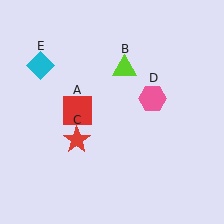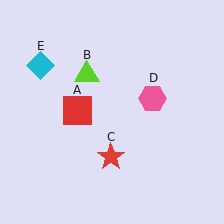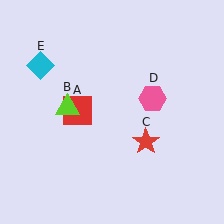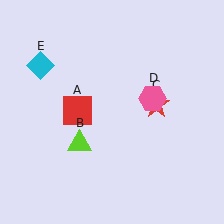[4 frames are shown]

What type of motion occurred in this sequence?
The lime triangle (object B), red star (object C) rotated counterclockwise around the center of the scene.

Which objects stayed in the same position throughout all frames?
Red square (object A) and pink hexagon (object D) and cyan diamond (object E) remained stationary.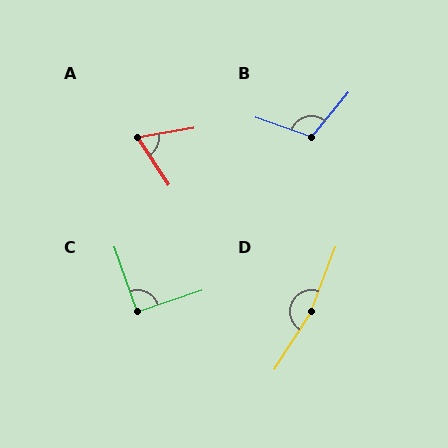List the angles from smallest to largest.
A (65°), C (91°), B (110°), D (168°).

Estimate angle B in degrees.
Approximately 110 degrees.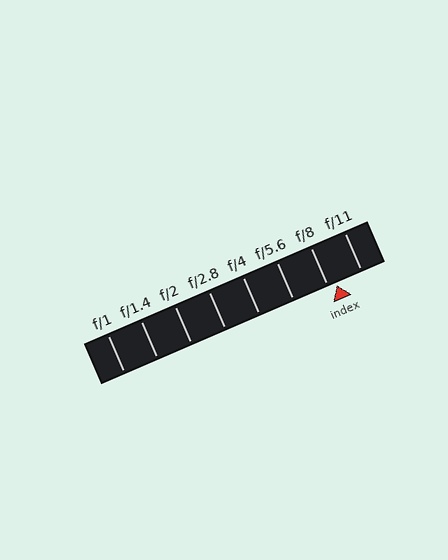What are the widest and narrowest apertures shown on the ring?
The widest aperture shown is f/1 and the narrowest is f/11.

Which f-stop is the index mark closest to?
The index mark is closest to f/8.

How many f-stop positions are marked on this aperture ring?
There are 8 f-stop positions marked.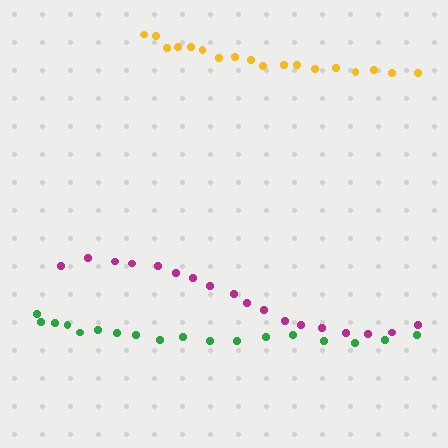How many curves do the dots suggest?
There are 3 distinct paths.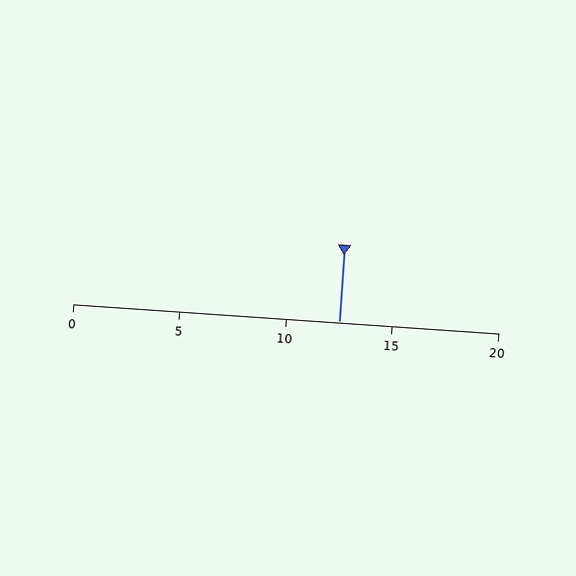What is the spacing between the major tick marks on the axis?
The major ticks are spaced 5 apart.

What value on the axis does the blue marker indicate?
The marker indicates approximately 12.5.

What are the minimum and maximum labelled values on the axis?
The axis runs from 0 to 20.